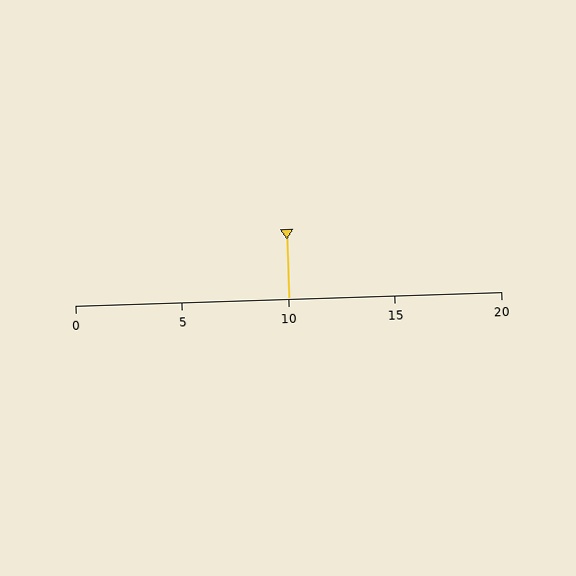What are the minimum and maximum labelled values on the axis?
The axis runs from 0 to 20.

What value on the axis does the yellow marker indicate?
The marker indicates approximately 10.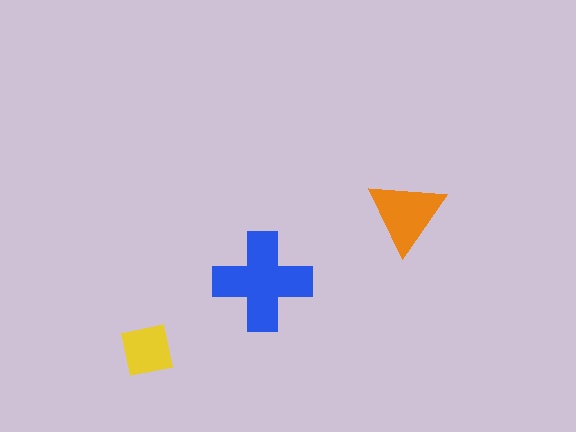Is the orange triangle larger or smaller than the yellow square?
Larger.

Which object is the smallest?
The yellow square.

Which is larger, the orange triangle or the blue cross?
The blue cross.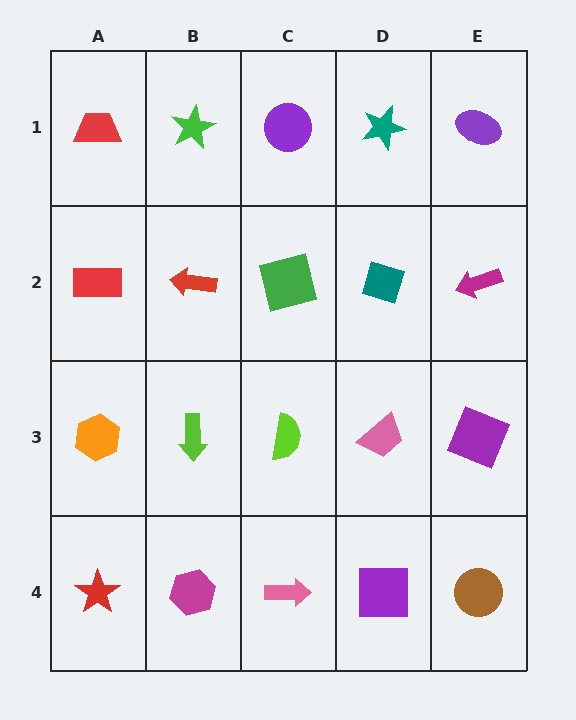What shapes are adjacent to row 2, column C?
A purple circle (row 1, column C), a lime semicircle (row 3, column C), a red arrow (row 2, column B), a teal diamond (row 2, column D).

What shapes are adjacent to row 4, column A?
An orange hexagon (row 3, column A), a magenta hexagon (row 4, column B).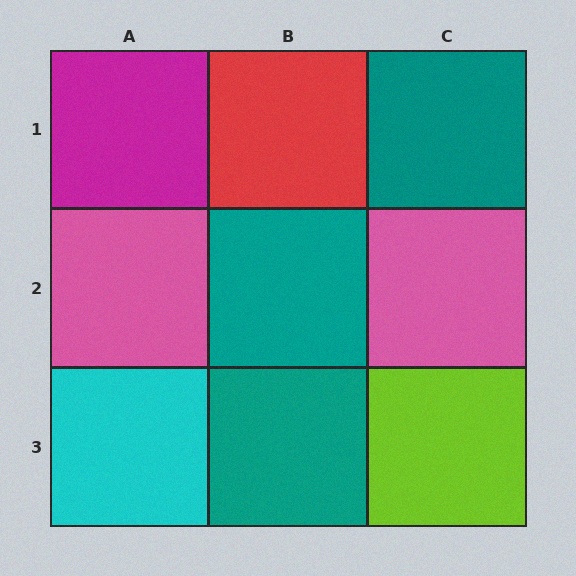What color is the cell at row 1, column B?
Red.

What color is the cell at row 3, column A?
Cyan.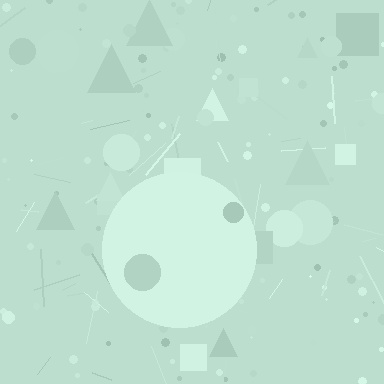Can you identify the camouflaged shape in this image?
The camouflaged shape is a circle.